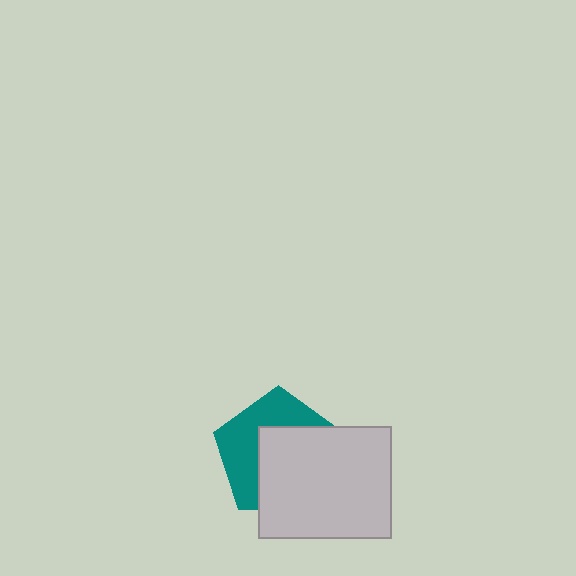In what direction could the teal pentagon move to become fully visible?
The teal pentagon could move toward the upper-left. That would shift it out from behind the light gray rectangle entirely.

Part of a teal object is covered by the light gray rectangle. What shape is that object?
It is a pentagon.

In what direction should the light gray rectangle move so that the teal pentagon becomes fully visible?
The light gray rectangle should move toward the lower-right. That is the shortest direction to clear the overlap and leave the teal pentagon fully visible.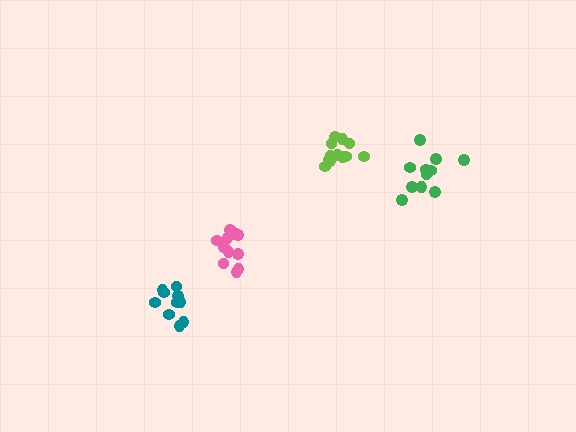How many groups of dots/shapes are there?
There are 4 groups.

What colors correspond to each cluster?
The clusters are colored: lime, teal, green, pink.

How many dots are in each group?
Group 1: 12 dots, Group 2: 10 dots, Group 3: 11 dots, Group 4: 13 dots (46 total).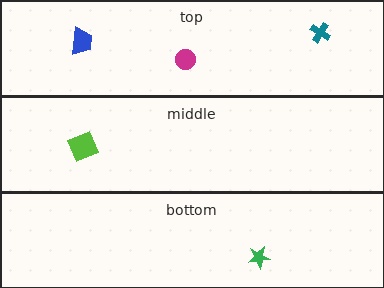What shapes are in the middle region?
The lime square.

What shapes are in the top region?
The teal cross, the magenta circle, the blue trapezoid.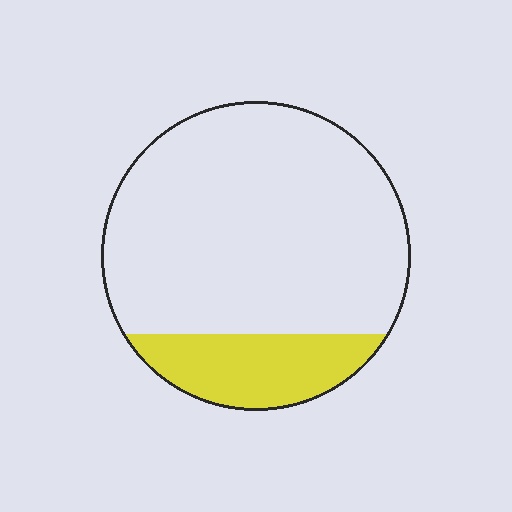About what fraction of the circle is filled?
About one fifth (1/5).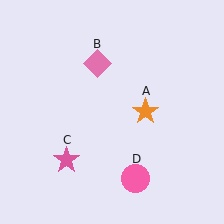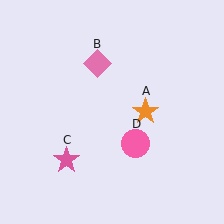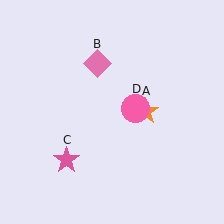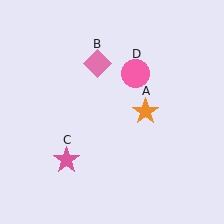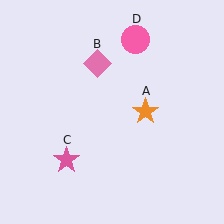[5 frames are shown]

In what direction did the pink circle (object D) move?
The pink circle (object D) moved up.